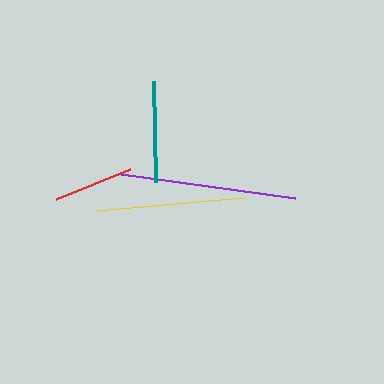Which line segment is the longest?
The purple line is the longest at approximately 176 pixels.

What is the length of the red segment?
The red segment is approximately 80 pixels long.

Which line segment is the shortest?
The red line is the shortest at approximately 80 pixels.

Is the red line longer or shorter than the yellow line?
The yellow line is longer than the red line.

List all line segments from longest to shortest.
From longest to shortest: purple, yellow, teal, red.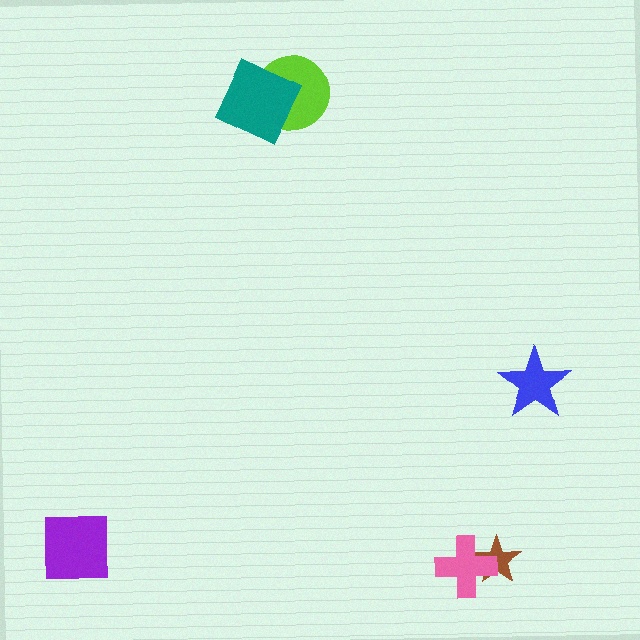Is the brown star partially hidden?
Yes, it is partially covered by another shape.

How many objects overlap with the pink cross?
1 object overlaps with the pink cross.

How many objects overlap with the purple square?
0 objects overlap with the purple square.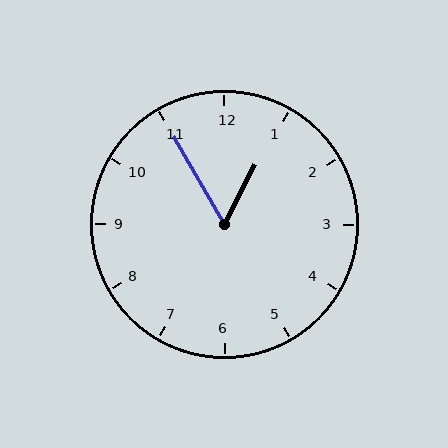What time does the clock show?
12:55.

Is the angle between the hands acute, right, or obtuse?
It is acute.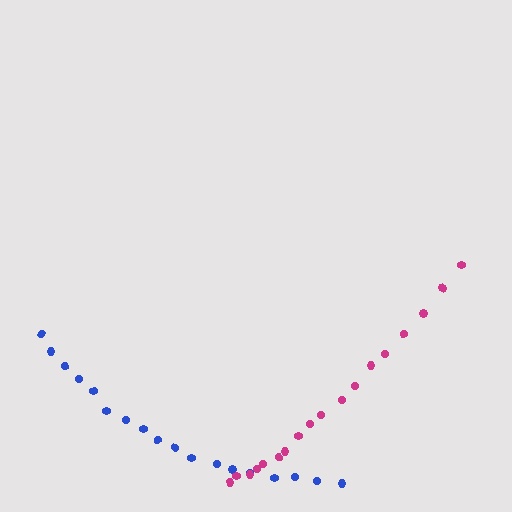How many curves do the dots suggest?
There are 2 distinct paths.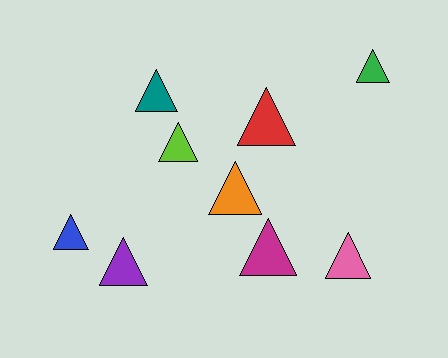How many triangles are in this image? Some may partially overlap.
There are 9 triangles.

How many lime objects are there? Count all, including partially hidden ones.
There is 1 lime object.